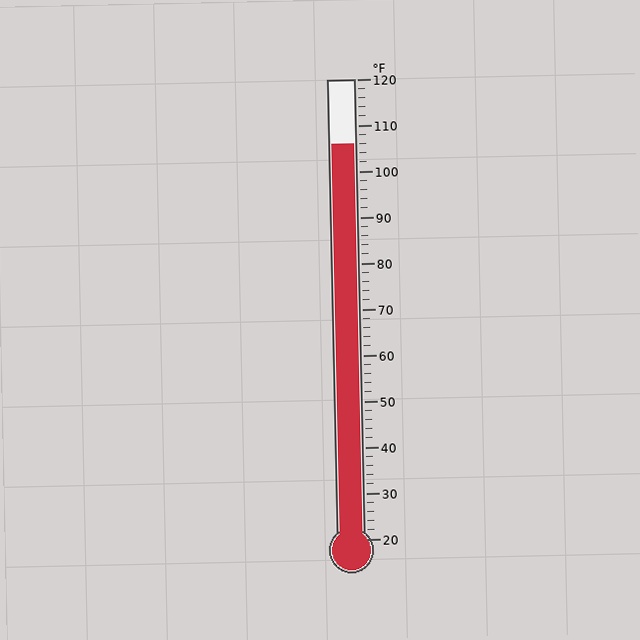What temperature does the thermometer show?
The thermometer shows approximately 106°F.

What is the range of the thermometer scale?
The thermometer scale ranges from 20°F to 120°F.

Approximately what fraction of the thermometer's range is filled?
The thermometer is filled to approximately 85% of its range.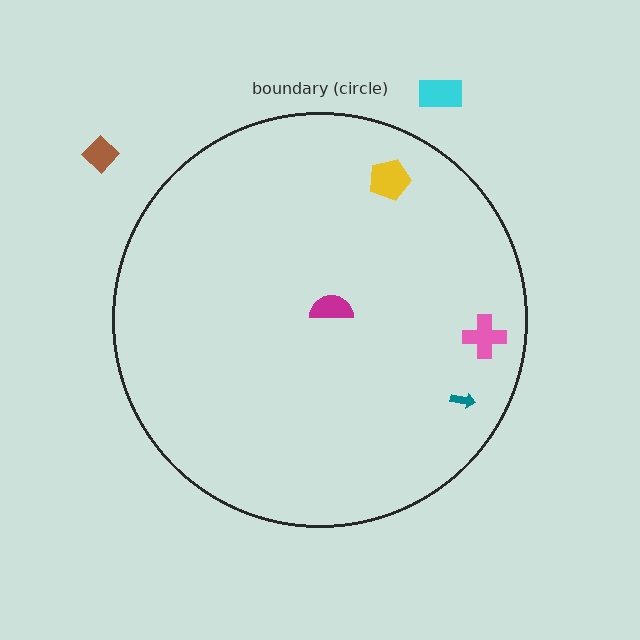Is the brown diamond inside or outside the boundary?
Outside.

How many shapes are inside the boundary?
4 inside, 2 outside.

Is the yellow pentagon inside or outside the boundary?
Inside.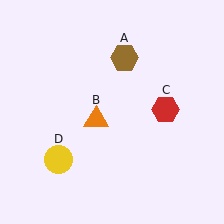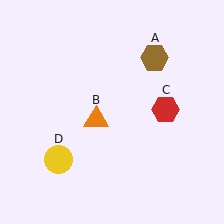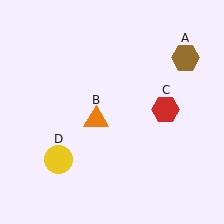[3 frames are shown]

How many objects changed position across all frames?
1 object changed position: brown hexagon (object A).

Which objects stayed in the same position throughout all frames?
Orange triangle (object B) and red hexagon (object C) and yellow circle (object D) remained stationary.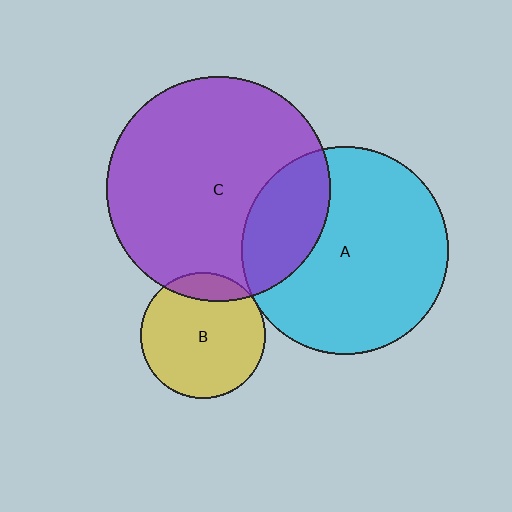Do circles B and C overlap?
Yes.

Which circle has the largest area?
Circle C (purple).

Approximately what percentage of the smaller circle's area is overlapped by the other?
Approximately 15%.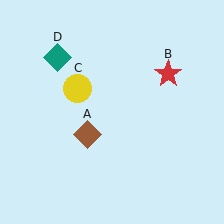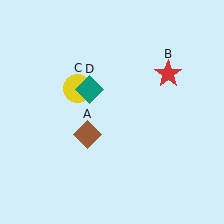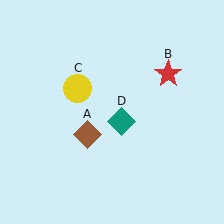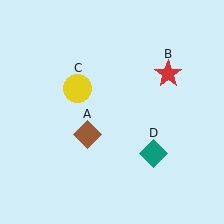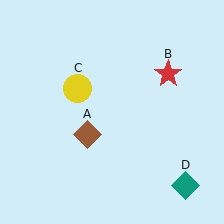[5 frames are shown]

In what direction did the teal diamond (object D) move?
The teal diamond (object D) moved down and to the right.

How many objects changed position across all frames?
1 object changed position: teal diamond (object D).